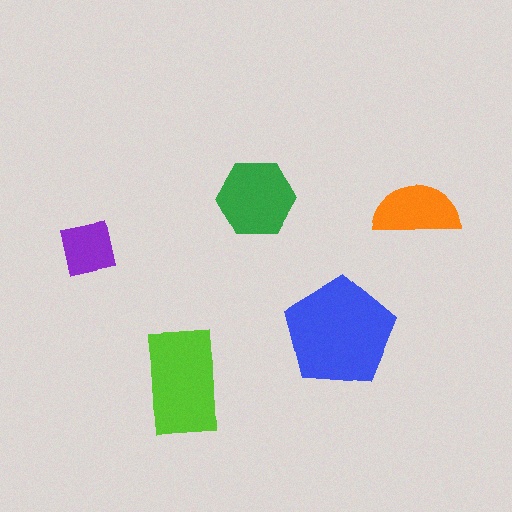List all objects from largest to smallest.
The blue pentagon, the lime rectangle, the green hexagon, the orange semicircle, the purple square.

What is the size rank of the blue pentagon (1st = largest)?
1st.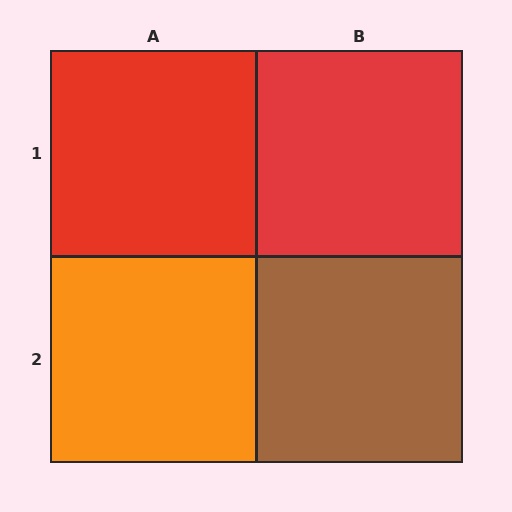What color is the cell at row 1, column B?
Red.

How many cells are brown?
1 cell is brown.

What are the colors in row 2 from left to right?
Orange, brown.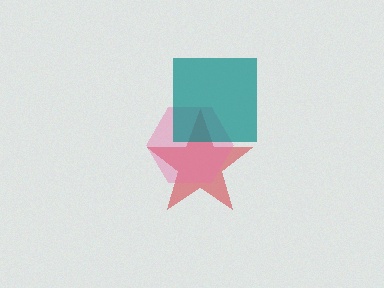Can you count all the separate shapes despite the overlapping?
Yes, there are 3 separate shapes.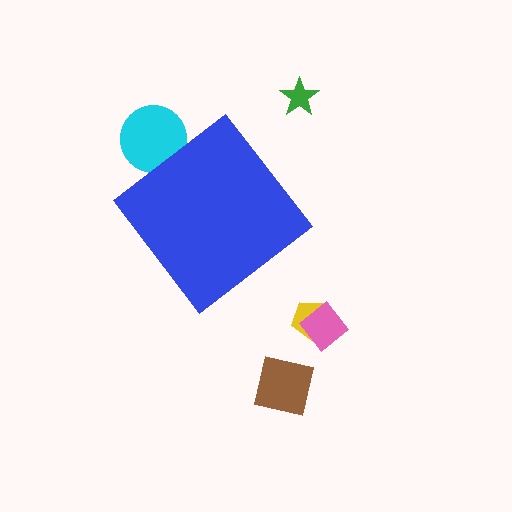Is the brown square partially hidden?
No, the brown square is fully visible.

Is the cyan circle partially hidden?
Yes, the cyan circle is partially hidden behind the blue diamond.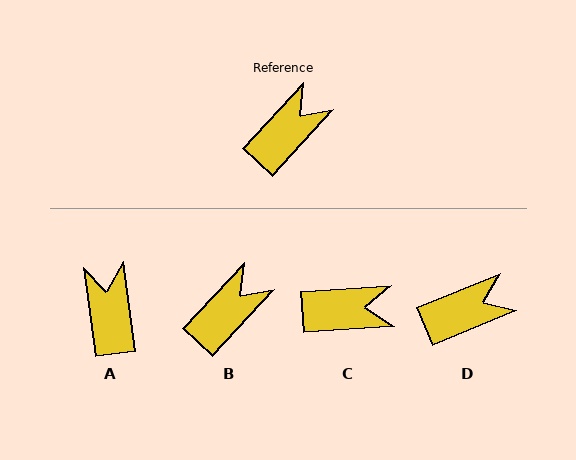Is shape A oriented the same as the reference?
No, it is off by about 51 degrees.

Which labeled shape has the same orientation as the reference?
B.